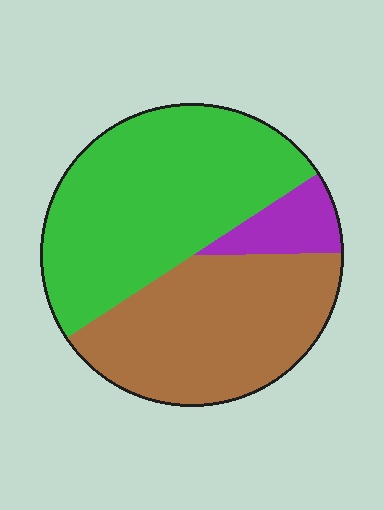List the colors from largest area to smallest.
From largest to smallest: green, brown, purple.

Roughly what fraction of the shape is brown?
Brown covers about 40% of the shape.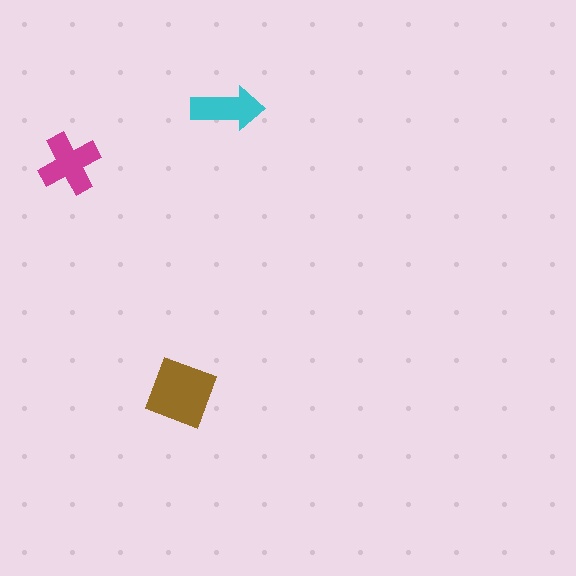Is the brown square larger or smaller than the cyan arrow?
Larger.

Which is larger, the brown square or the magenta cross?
The brown square.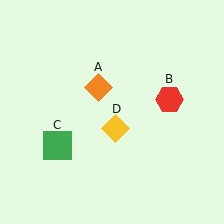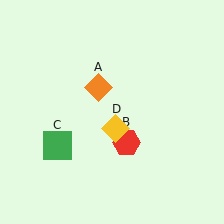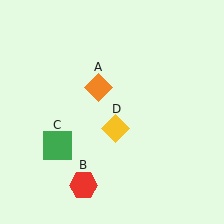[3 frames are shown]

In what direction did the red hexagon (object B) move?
The red hexagon (object B) moved down and to the left.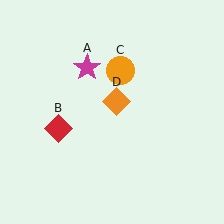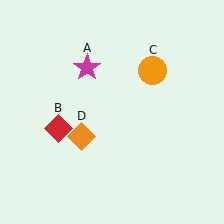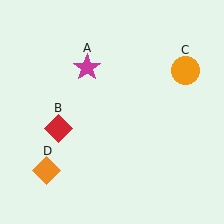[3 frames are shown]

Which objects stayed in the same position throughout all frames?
Magenta star (object A) and red diamond (object B) remained stationary.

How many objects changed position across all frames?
2 objects changed position: orange circle (object C), orange diamond (object D).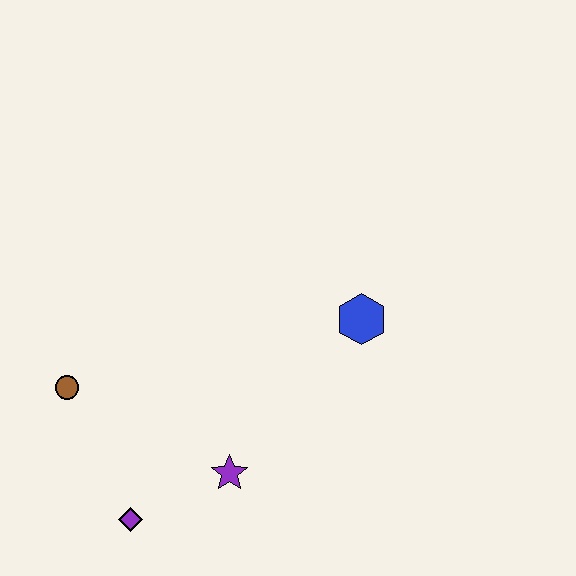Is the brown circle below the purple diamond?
No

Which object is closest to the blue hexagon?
The purple star is closest to the blue hexagon.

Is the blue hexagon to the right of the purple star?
Yes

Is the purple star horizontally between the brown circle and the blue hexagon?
Yes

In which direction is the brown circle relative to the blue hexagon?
The brown circle is to the left of the blue hexagon.